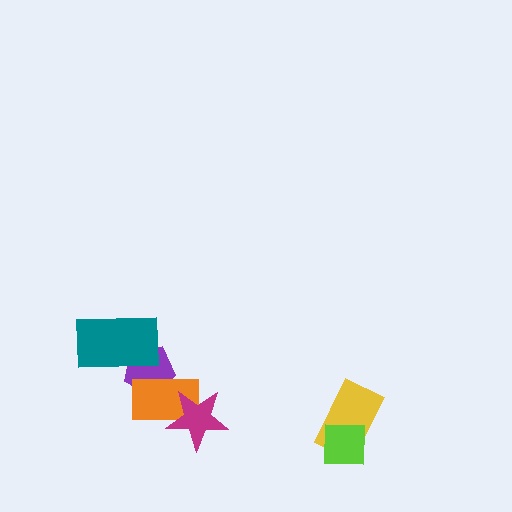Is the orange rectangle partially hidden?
Yes, it is partially covered by another shape.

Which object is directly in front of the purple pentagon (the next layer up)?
The orange rectangle is directly in front of the purple pentagon.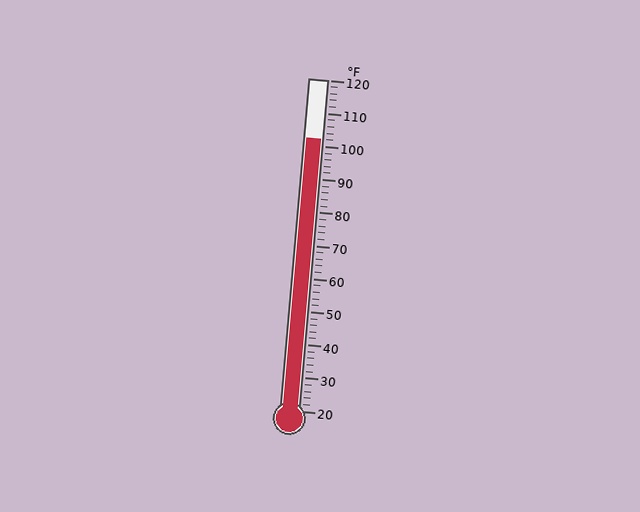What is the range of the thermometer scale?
The thermometer scale ranges from 20°F to 120°F.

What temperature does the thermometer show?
The thermometer shows approximately 102°F.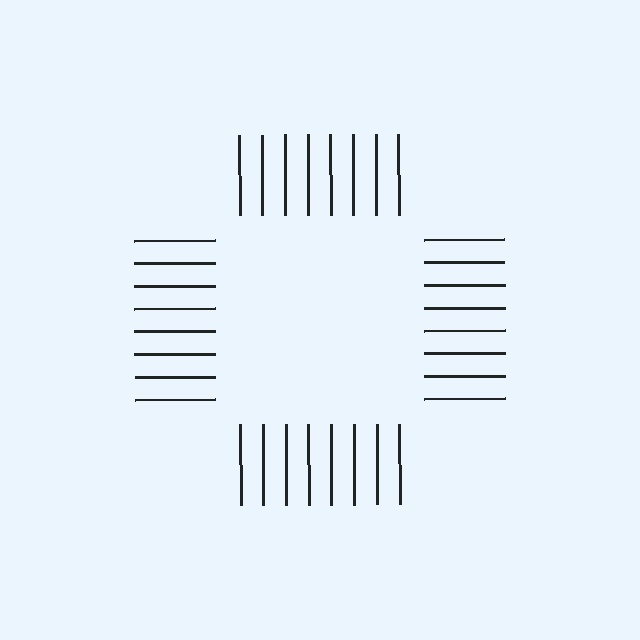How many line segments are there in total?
32 — 8 along each of the 4 edges.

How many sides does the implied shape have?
4 sides — the line-ends trace a square.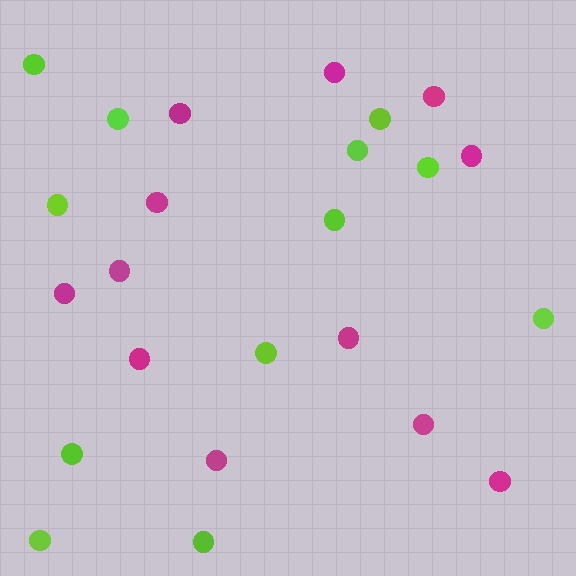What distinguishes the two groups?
There are 2 groups: one group of magenta circles (12) and one group of lime circles (12).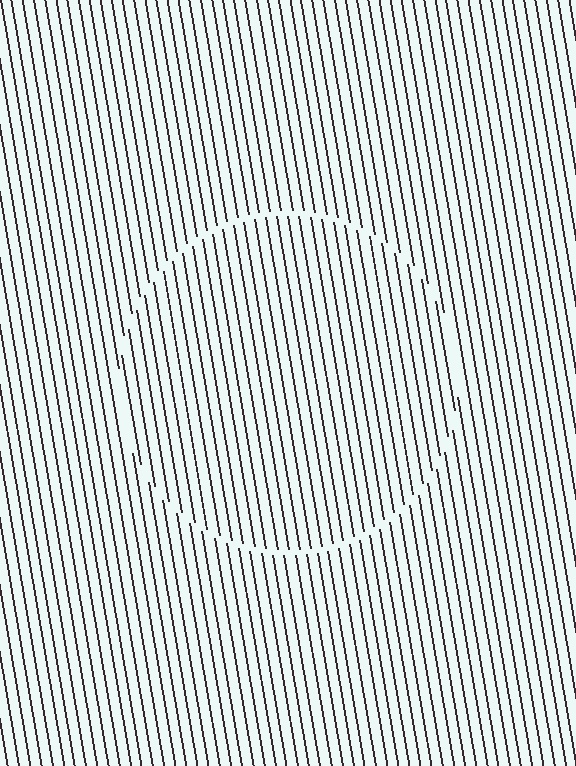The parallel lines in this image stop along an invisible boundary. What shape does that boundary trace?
An illusory circle. The interior of the shape contains the same grating, shifted by half a period — the contour is defined by the phase discontinuity where line-ends from the inner and outer gratings abut.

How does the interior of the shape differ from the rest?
The interior of the shape contains the same grating, shifted by half a period — the contour is defined by the phase discontinuity where line-ends from the inner and outer gratings abut.